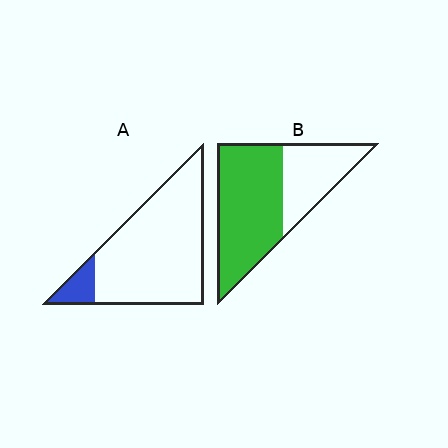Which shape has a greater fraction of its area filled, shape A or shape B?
Shape B.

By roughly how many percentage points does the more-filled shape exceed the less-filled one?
By roughly 55 percentage points (B over A).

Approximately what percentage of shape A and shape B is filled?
A is approximately 10% and B is approximately 65%.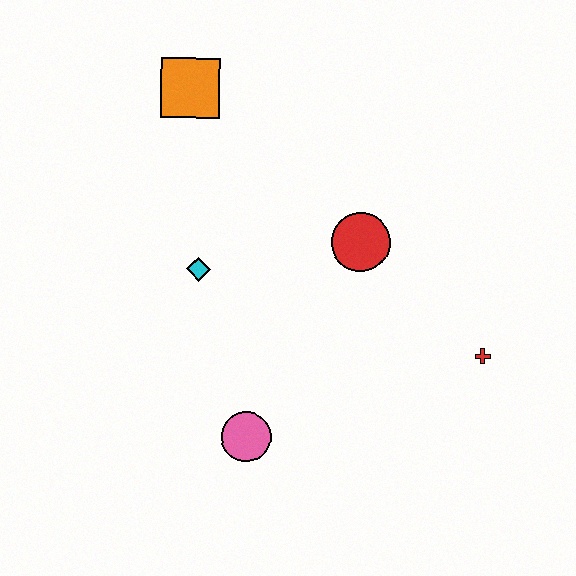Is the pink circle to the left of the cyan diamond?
No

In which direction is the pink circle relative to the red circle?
The pink circle is below the red circle.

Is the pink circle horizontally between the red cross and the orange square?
Yes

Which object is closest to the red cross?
The red circle is closest to the red cross.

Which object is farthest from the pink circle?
The orange square is farthest from the pink circle.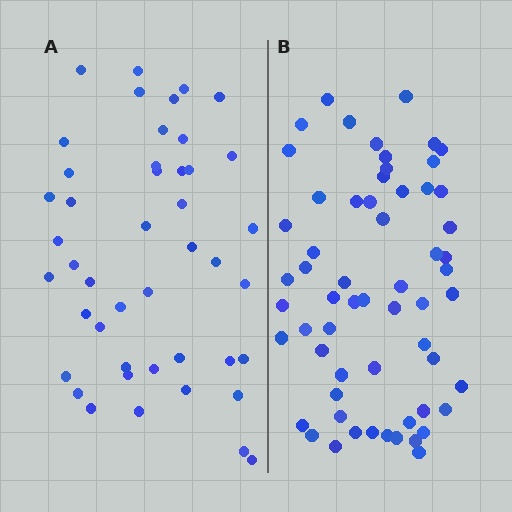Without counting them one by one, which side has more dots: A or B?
Region B (the right region) has more dots.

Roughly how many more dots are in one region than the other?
Region B has approximately 15 more dots than region A.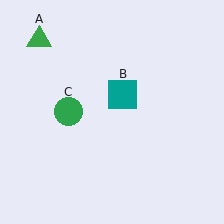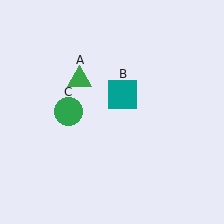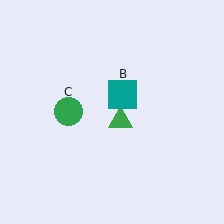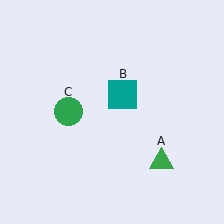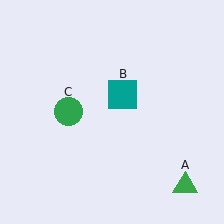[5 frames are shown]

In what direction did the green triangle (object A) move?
The green triangle (object A) moved down and to the right.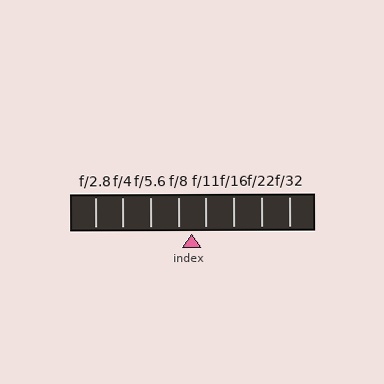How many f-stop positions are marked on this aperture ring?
There are 8 f-stop positions marked.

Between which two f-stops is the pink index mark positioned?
The index mark is between f/8 and f/11.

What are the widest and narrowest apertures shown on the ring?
The widest aperture shown is f/2.8 and the narrowest is f/32.